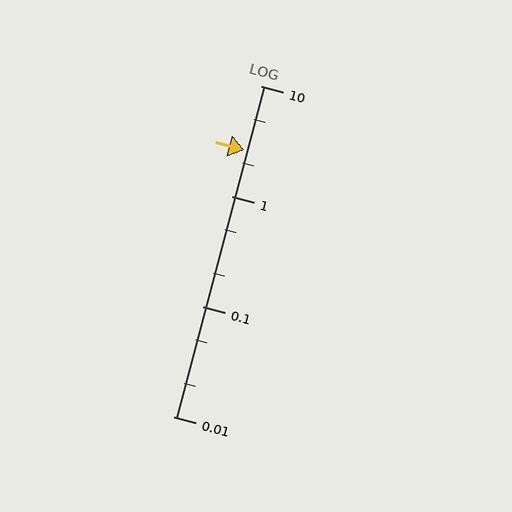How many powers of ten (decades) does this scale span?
The scale spans 3 decades, from 0.01 to 10.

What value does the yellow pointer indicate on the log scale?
The pointer indicates approximately 2.6.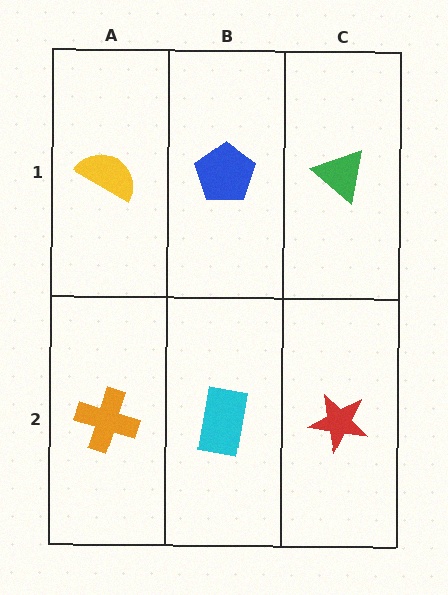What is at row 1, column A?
A yellow semicircle.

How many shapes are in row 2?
3 shapes.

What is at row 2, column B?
A cyan rectangle.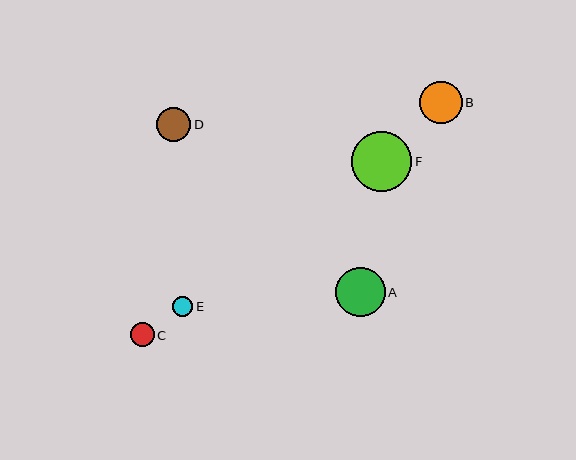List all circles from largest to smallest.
From largest to smallest: F, A, B, D, C, E.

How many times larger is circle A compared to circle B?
Circle A is approximately 1.2 times the size of circle B.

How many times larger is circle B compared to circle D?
Circle B is approximately 1.2 times the size of circle D.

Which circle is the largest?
Circle F is the largest with a size of approximately 60 pixels.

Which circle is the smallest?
Circle E is the smallest with a size of approximately 20 pixels.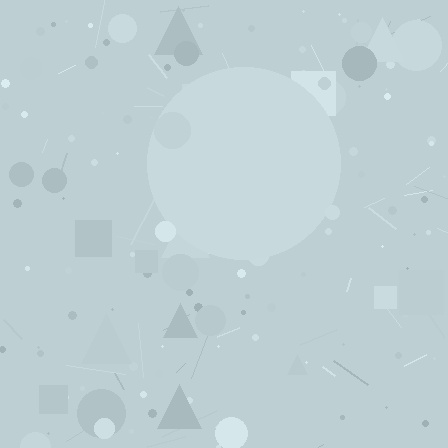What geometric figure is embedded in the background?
A circle is embedded in the background.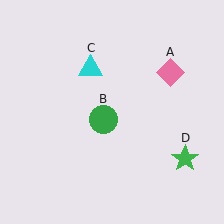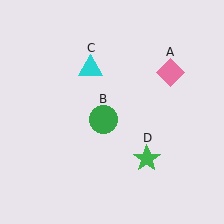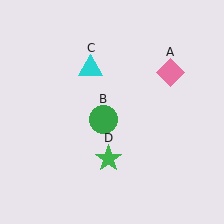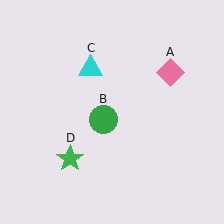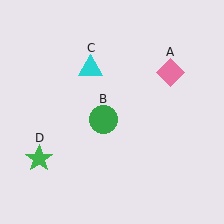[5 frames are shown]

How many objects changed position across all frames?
1 object changed position: green star (object D).